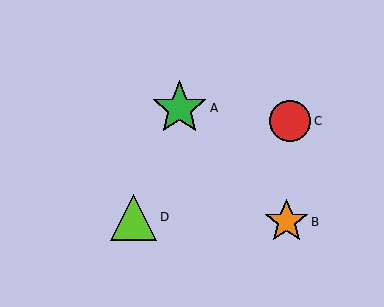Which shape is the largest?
The green star (labeled A) is the largest.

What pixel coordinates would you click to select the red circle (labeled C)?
Click at (290, 121) to select the red circle C.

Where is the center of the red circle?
The center of the red circle is at (290, 121).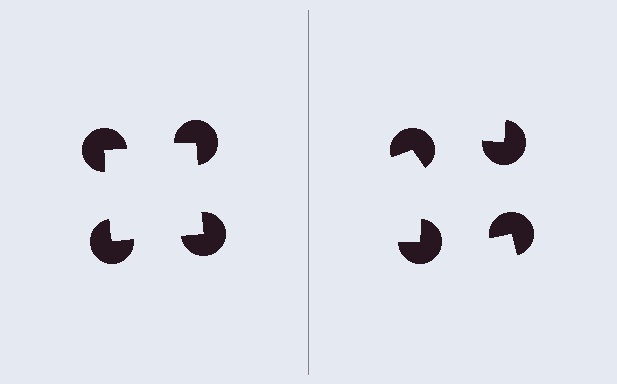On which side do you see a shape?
An illusory square appears on the left side. On the right side the wedge cuts are rotated, so no coherent shape forms.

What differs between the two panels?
The pac-man discs are positioned identically on both sides; only the wedge orientations differ. On the left they align to a square; on the right they are misaligned.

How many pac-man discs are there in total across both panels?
8 — 4 on each side.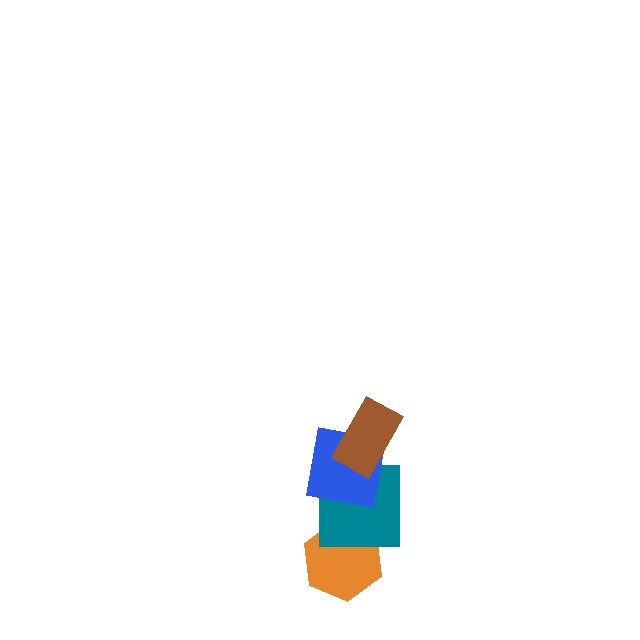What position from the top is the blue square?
The blue square is 2nd from the top.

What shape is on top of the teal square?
The blue square is on top of the teal square.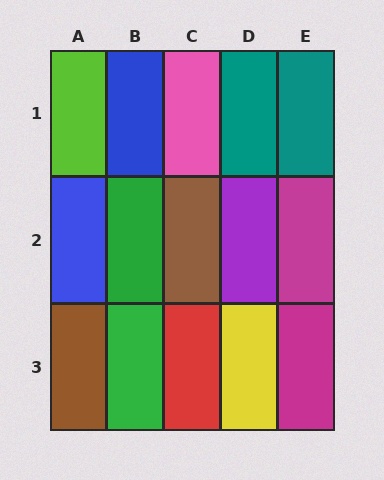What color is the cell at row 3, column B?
Green.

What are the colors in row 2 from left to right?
Blue, green, brown, purple, magenta.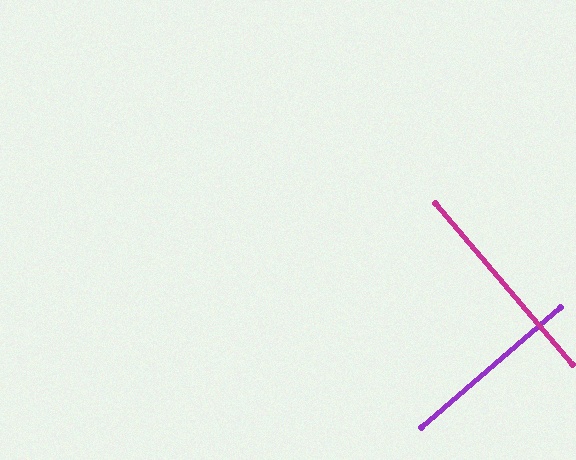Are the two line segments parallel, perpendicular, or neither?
Perpendicular — they meet at approximately 89°.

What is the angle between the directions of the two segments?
Approximately 89 degrees.